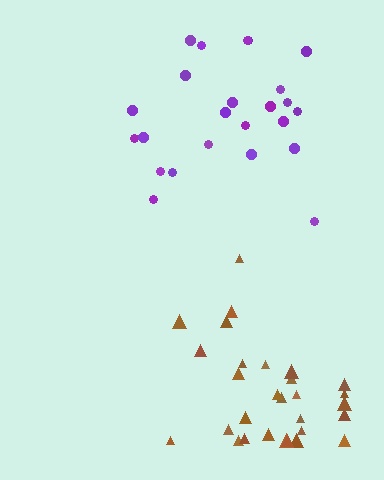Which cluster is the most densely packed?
Brown.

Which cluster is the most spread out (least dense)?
Purple.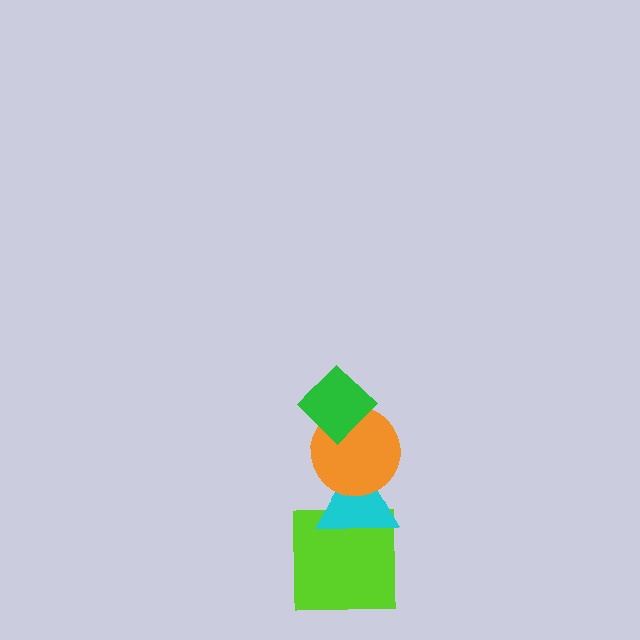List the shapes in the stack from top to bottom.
From top to bottom: the green diamond, the orange circle, the cyan triangle, the lime square.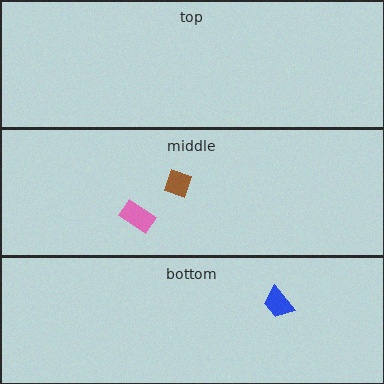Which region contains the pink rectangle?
The middle region.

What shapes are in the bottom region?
The blue trapezoid.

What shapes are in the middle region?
The brown diamond, the pink rectangle.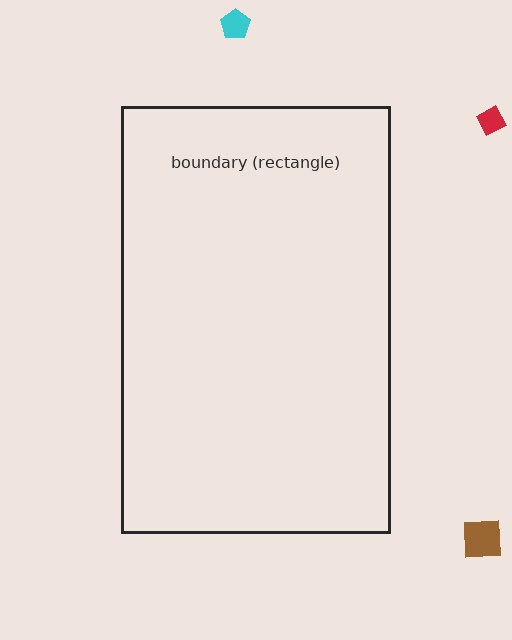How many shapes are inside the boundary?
0 inside, 3 outside.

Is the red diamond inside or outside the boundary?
Outside.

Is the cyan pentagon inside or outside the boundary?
Outside.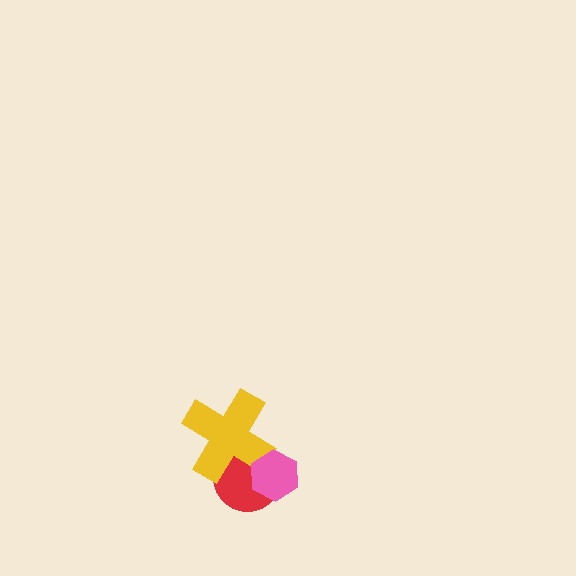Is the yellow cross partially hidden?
Yes, it is partially covered by another shape.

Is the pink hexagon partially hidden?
No, no other shape covers it.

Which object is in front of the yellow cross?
The pink hexagon is in front of the yellow cross.